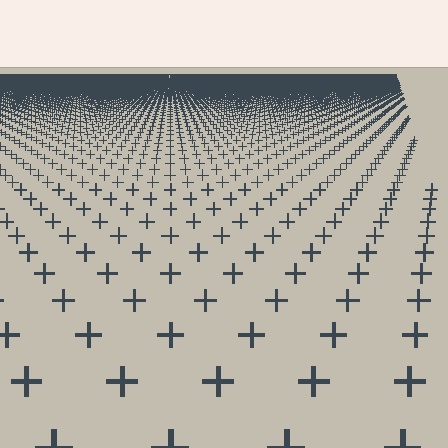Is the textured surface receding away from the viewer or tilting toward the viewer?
The surface is receding away from the viewer. Texture elements get smaller and denser toward the top.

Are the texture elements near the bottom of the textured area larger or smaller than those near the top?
Larger. Near the bottom, elements are closer to the viewer and appear at a bigger on-screen size.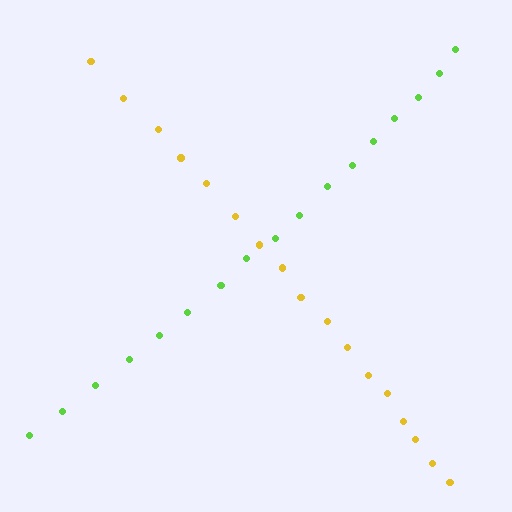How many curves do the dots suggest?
There are 2 distinct paths.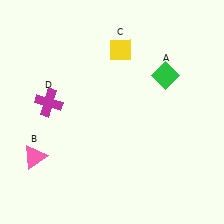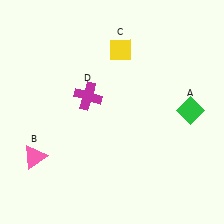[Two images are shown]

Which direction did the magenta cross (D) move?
The magenta cross (D) moved right.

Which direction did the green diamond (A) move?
The green diamond (A) moved down.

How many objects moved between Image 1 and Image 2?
2 objects moved between the two images.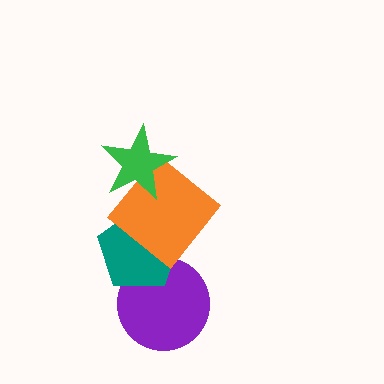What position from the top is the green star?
The green star is 1st from the top.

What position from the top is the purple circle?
The purple circle is 4th from the top.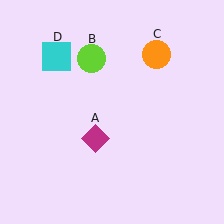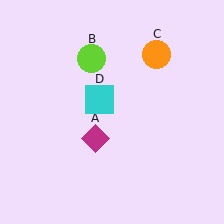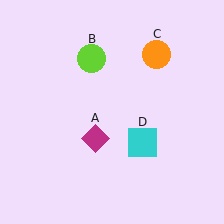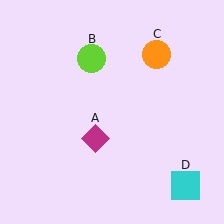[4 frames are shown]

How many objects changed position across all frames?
1 object changed position: cyan square (object D).